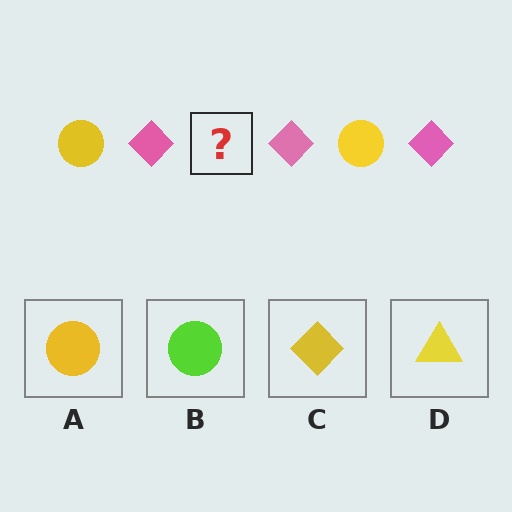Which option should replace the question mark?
Option A.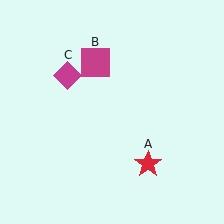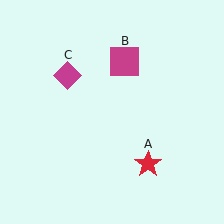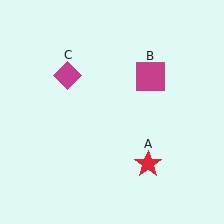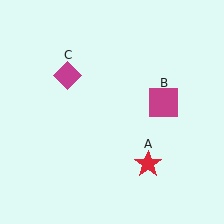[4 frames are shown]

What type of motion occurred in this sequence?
The magenta square (object B) rotated clockwise around the center of the scene.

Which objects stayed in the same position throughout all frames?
Red star (object A) and magenta diamond (object C) remained stationary.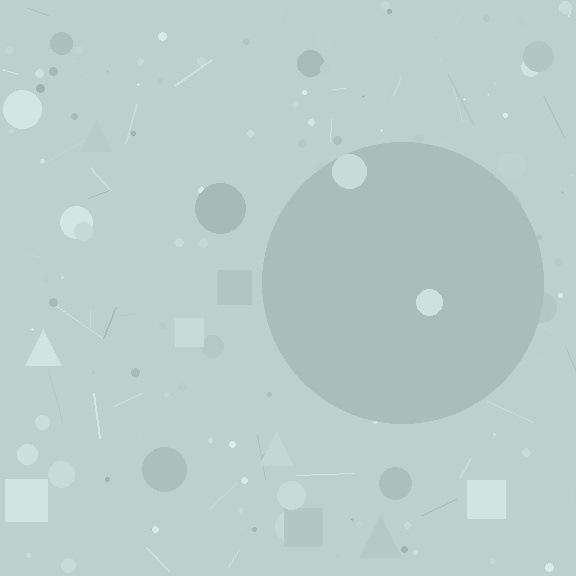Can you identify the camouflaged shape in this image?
The camouflaged shape is a circle.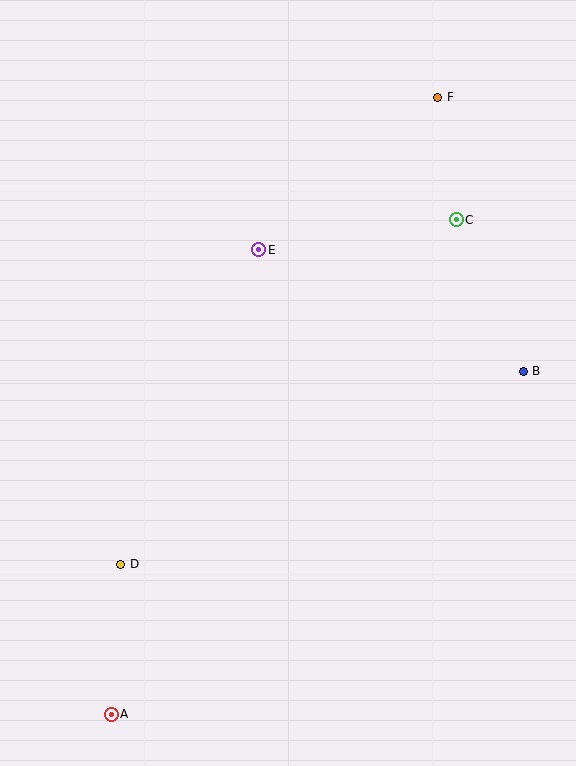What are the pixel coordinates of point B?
Point B is at (523, 371).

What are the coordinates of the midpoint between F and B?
The midpoint between F and B is at (481, 234).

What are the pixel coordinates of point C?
Point C is at (456, 220).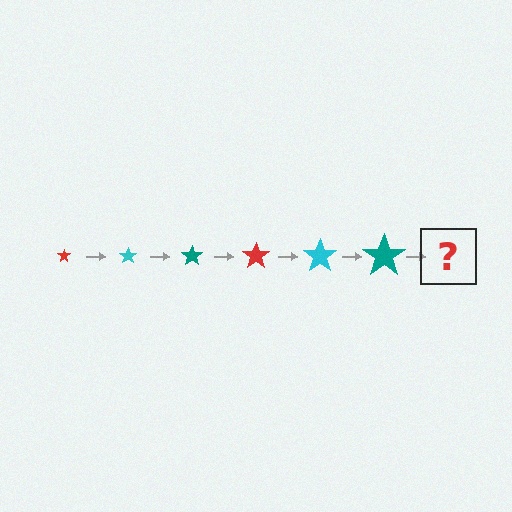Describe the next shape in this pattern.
It should be a red star, larger than the previous one.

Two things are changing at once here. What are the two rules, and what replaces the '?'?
The two rules are that the star grows larger each step and the color cycles through red, cyan, and teal. The '?' should be a red star, larger than the previous one.